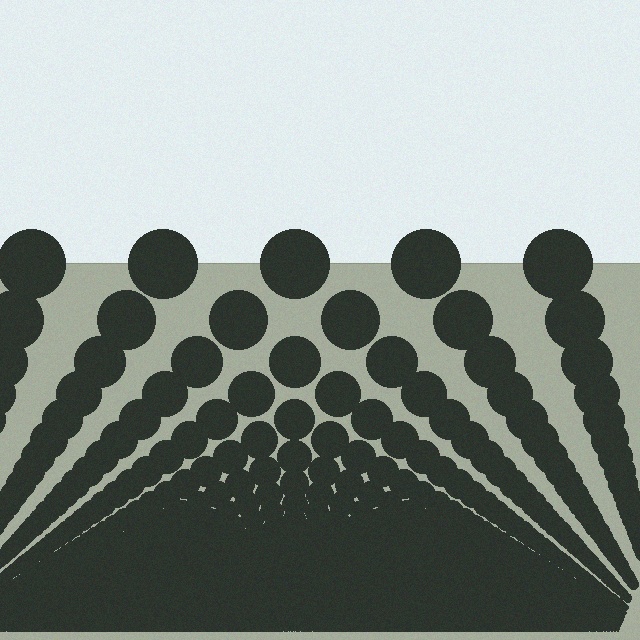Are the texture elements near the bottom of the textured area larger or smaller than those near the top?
Smaller. The gradient is inverted — elements near the bottom are smaller and denser.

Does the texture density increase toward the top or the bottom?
Density increases toward the bottom.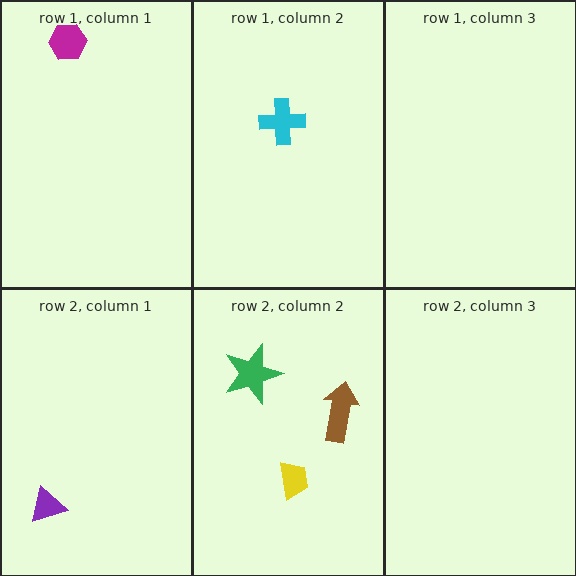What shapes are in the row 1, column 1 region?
The magenta hexagon.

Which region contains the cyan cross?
The row 1, column 2 region.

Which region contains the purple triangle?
The row 2, column 1 region.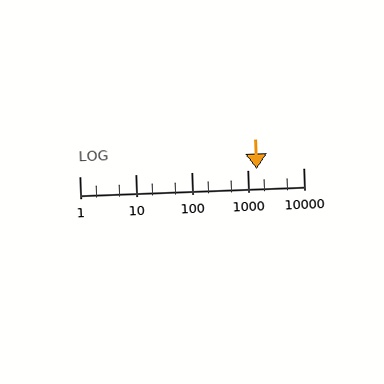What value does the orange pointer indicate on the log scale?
The pointer indicates approximately 1500.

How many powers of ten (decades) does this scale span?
The scale spans 4 decades, from 1 to 10000.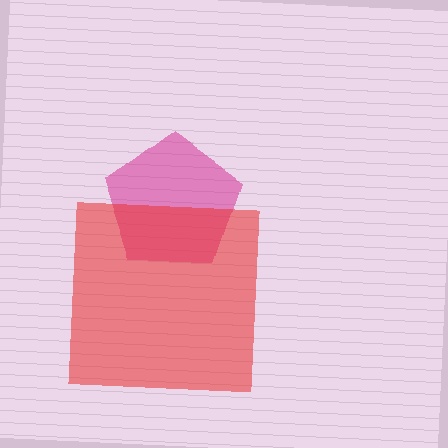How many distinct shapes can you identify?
There are 2 distinct shapes: a magenta pentagon, a red square.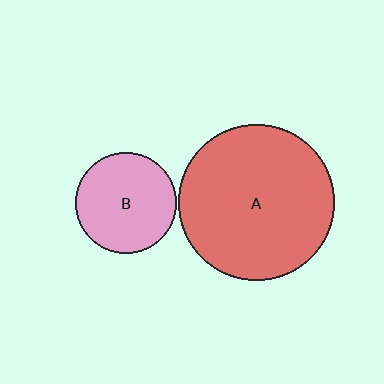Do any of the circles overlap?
No, none of the circles overlap.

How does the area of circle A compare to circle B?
Approximately 2.4 times.